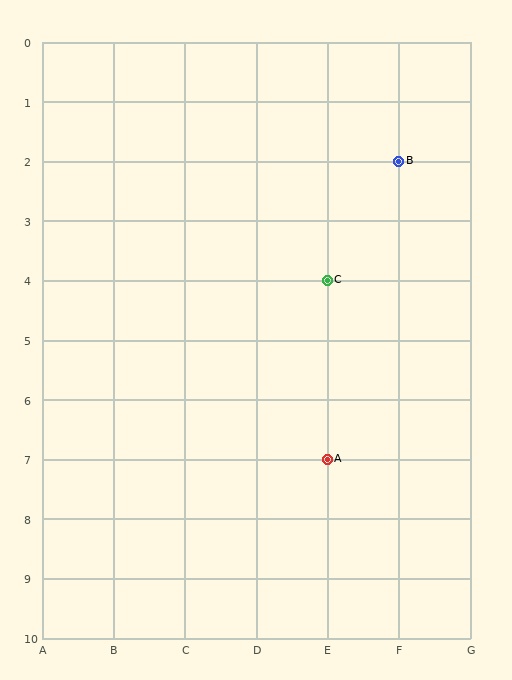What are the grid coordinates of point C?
Point C is at grid coordinates (E, 4).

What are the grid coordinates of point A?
Point A is at grid coordinates (E, 7).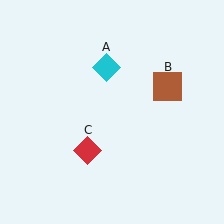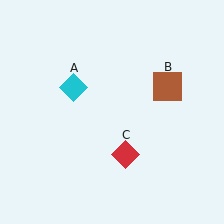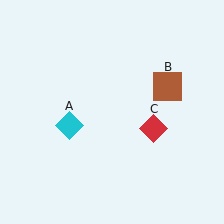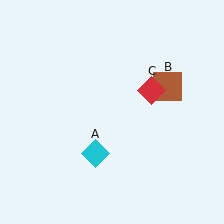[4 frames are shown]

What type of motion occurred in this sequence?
The cyan diamond (object A), red diamond (object C) rotated counterclockwise around the center of the scene.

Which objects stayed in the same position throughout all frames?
Brown square (object B) remained stationary.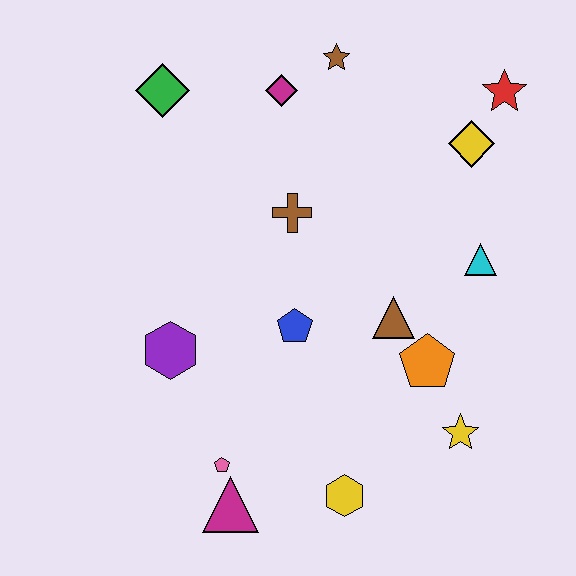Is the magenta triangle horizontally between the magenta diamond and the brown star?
No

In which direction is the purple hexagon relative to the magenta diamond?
The purple hexagon is below the magenta diamond.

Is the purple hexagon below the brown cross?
Yes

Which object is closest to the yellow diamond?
The red star is closest to the yellow diamond.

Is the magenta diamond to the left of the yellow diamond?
Yes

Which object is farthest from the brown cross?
The magenta triangle is farthest from the brown cross.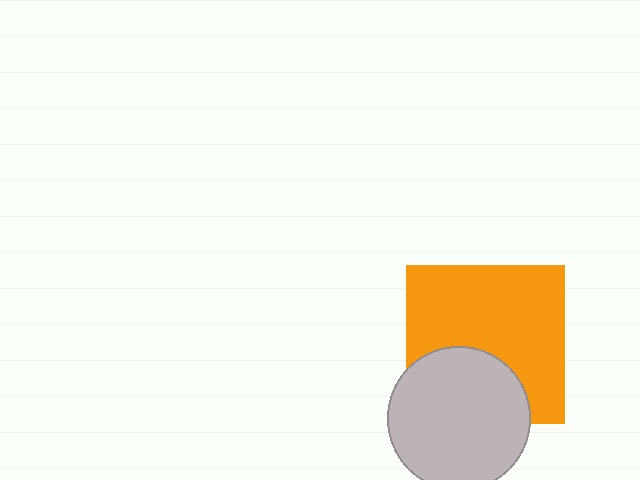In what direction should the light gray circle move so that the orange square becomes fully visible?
The light gray circle should move down. That is the shortest direction to clear the overlap and leave the orange square fully visible.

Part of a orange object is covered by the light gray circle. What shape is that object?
It is a square.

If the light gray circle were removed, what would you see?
You would see the complete orange square.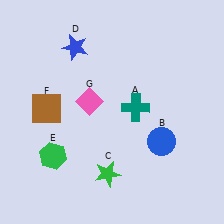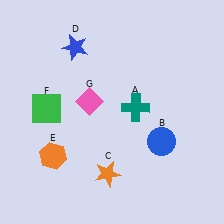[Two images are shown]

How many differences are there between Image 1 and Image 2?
There are 3 differences between the two images.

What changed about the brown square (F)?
In Image 1, F is brown. In Image 2, it changed to green.